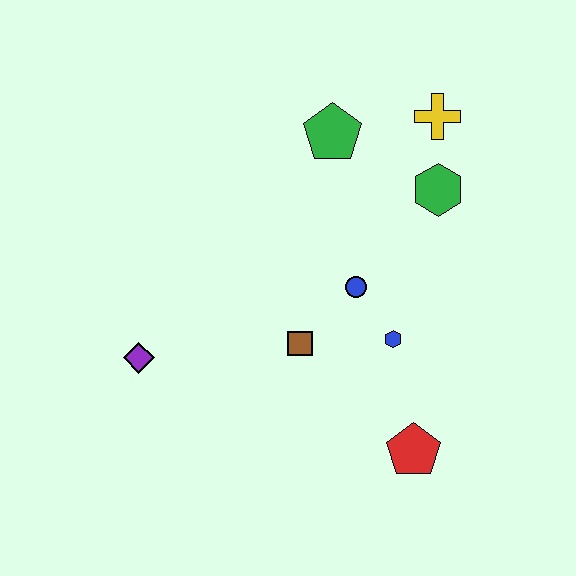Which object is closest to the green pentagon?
The yellow cross is closest to the green pentagon.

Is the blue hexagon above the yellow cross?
No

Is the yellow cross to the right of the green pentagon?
Yes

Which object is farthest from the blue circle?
The purple diamond is farthest from the blue circle.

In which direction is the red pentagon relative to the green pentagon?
The red pentagon is below the green pentagon.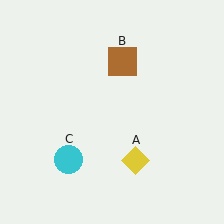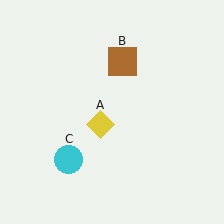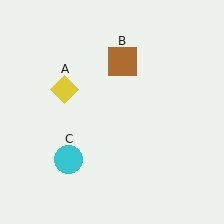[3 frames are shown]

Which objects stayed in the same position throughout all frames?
Brown square (object B) and cyan circle (object C) remained stationary.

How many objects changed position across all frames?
1 object changed position: yellow diamond (object A).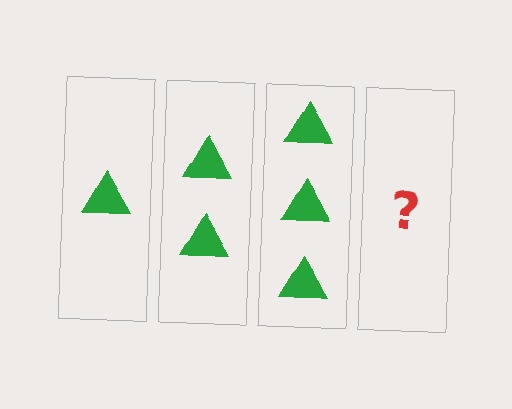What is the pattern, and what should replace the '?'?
The pattern is that each step adds one more triangle. The '?' should be 4 triangles.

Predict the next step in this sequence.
The next step is 4 triangles.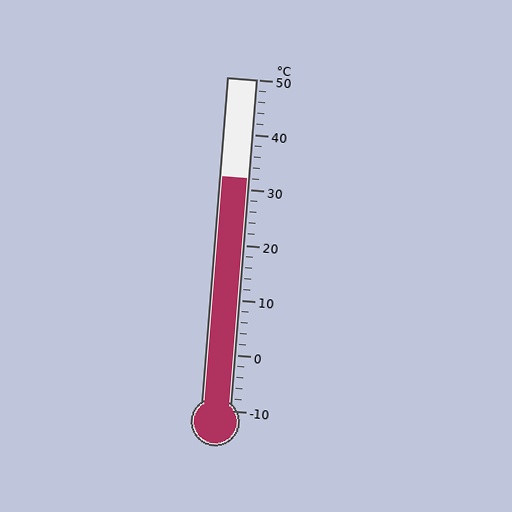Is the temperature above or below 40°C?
The temperature is below 40°C.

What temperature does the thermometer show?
The thermometer shows approximately 32°C.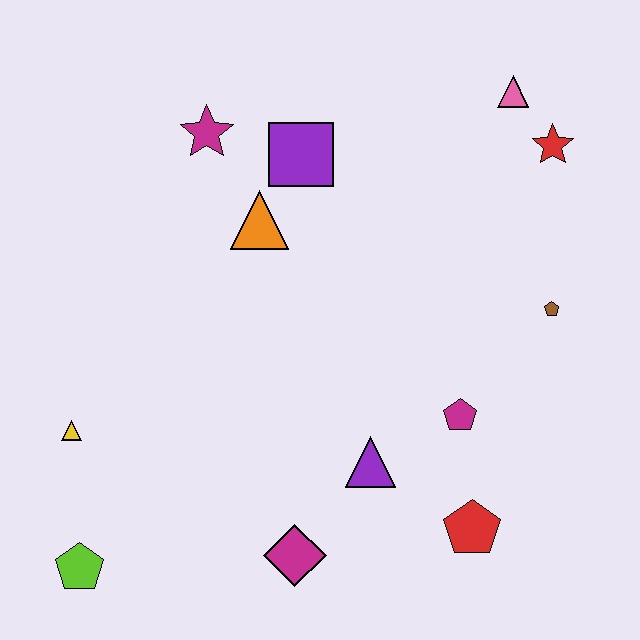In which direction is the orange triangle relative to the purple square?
The orange triangle is below the purple square.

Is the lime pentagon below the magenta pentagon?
Yes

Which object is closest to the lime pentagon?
The yellow triangle is closest to the lime pentagon.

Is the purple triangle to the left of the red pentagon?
Yes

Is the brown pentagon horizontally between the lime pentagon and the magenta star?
No